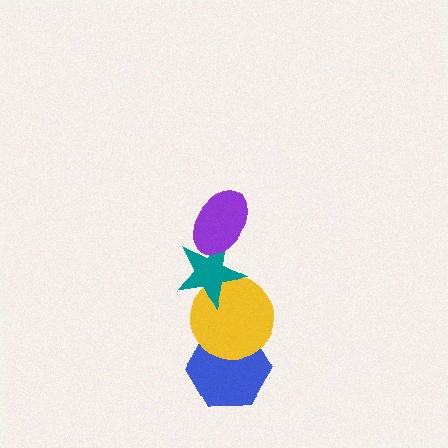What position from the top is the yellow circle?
The yellow circle is 3rd from the top.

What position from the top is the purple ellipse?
The purple ellipse is 1st from the top.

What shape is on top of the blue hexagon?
The yellow circle is on top of the blue hexagon.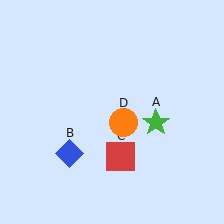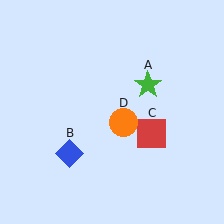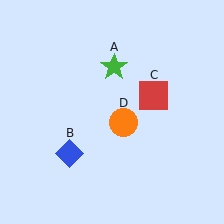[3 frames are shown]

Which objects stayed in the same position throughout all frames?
Blue diamond (object B) and orange circle (object D) remained stationary.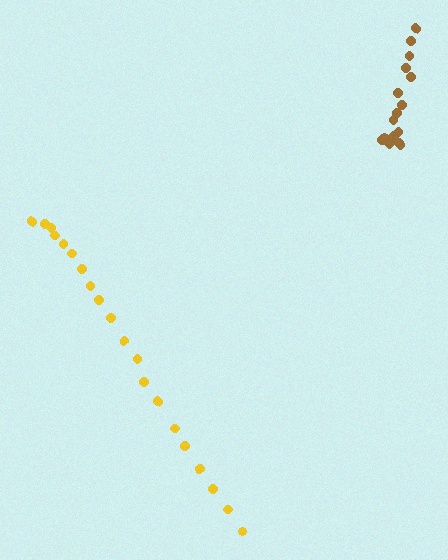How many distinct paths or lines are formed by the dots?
There are 2 distinct paths.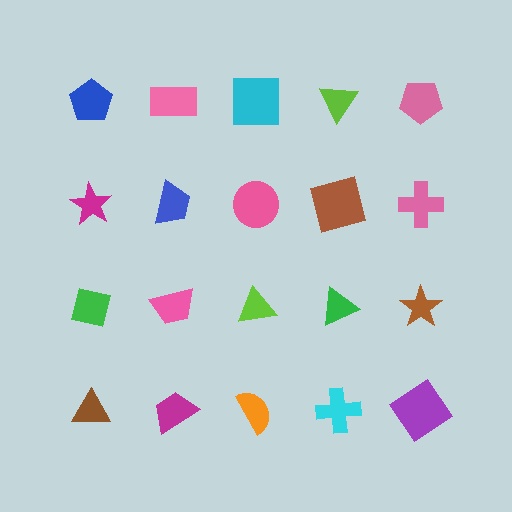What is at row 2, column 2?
A blue trapezoid.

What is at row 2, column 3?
A pink circle.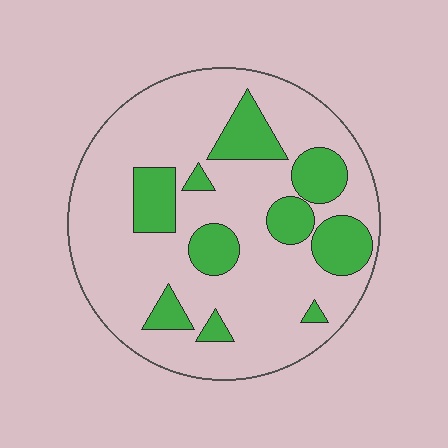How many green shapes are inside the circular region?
10.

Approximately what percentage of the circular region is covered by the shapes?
Approximately 25%.